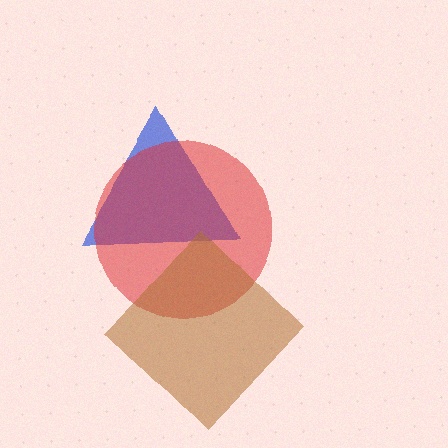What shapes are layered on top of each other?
The layered shapes are: a blue triangle, a red circle, a brown diamond.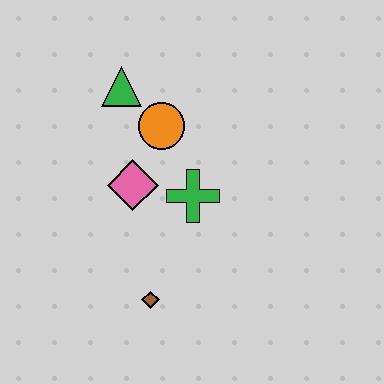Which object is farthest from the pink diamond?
The brown diamond is farthest from the pink diamond.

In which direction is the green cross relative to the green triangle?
The green cross is below the green triangle.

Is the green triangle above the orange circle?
Yes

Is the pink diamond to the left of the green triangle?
No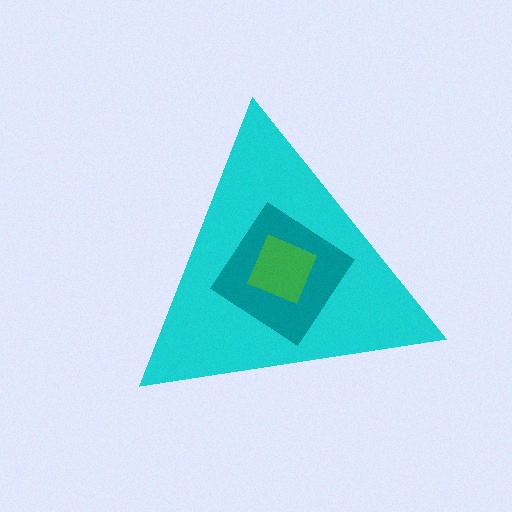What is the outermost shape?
The cyan triangle.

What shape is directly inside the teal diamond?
The green diamond.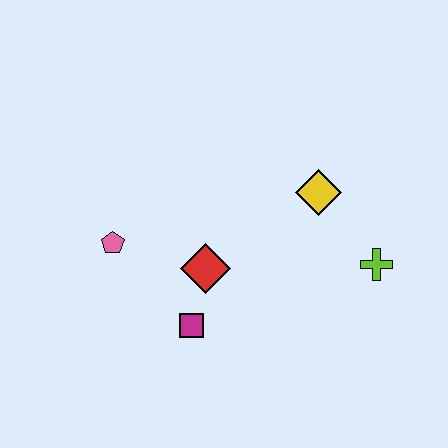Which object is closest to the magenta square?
The red diamond is closest to the magenta square.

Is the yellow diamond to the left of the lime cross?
Yes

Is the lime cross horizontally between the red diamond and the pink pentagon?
No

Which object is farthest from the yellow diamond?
The pink pentagon is farthest from the yellow diamond.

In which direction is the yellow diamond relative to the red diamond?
The yellow diamond is to the right of the red diamond.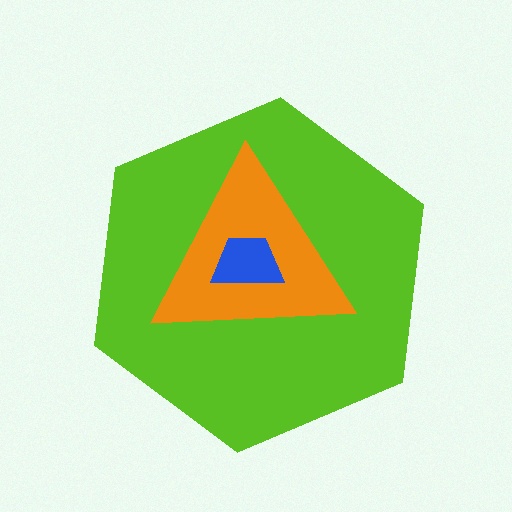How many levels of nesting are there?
3.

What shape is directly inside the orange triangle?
The blue trapezoid.